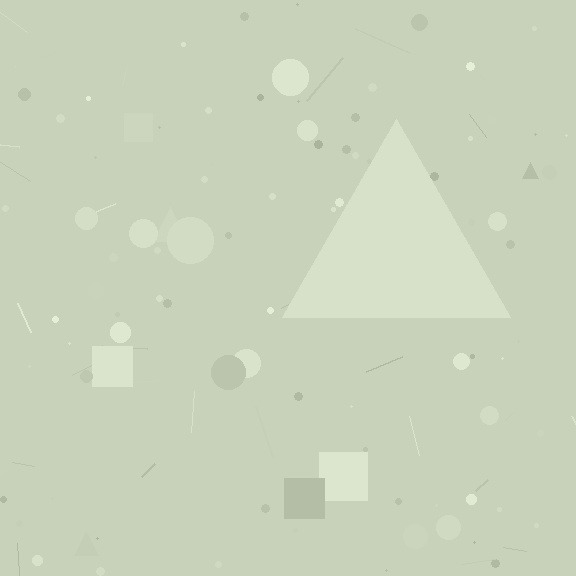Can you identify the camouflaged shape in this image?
The camouflaged shape is a triangle.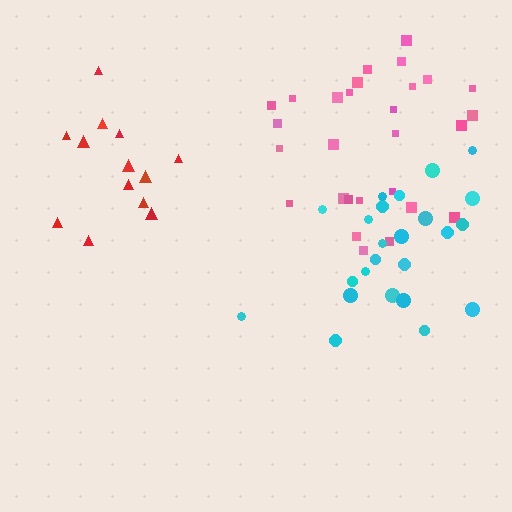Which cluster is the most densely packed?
Red.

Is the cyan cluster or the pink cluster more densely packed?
Pink.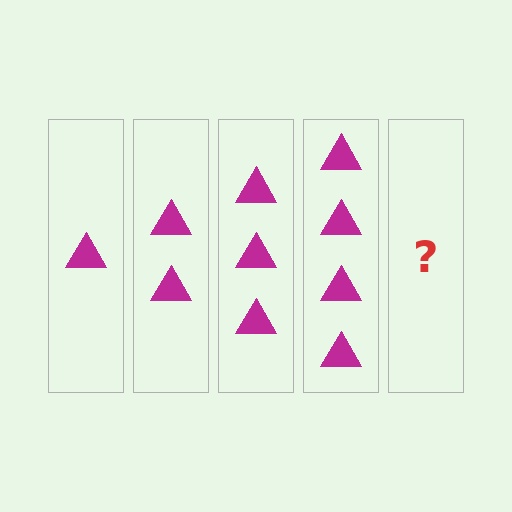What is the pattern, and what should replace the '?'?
The pattern is that each step adds one more triangle. The '?' should be 5 triangles.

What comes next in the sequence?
The next element should be 5 triangles.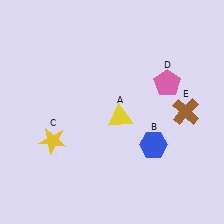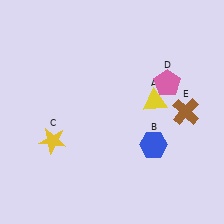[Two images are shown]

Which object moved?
The yellow triangle (A) moved right.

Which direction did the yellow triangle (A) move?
The yellow triangle (A) moved right.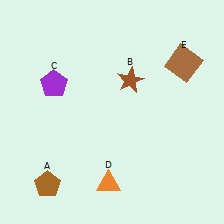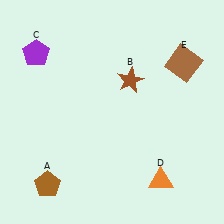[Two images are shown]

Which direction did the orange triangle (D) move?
The orange triangle (D) moved right.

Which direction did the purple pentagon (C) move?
The purple pentagon (C) moved up.